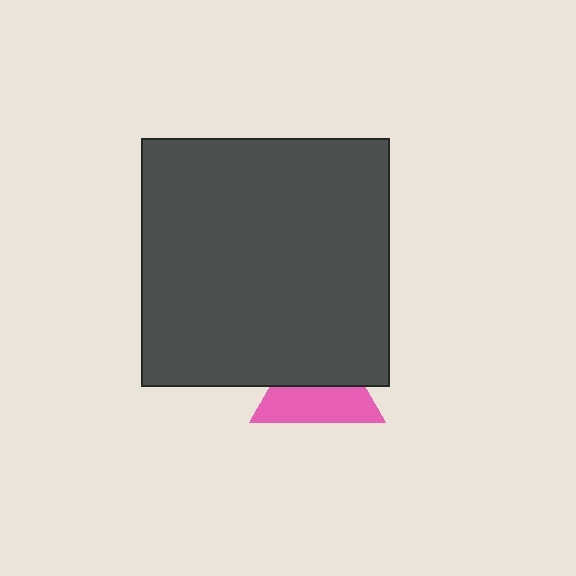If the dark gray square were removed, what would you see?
You would see the complete pink triangle.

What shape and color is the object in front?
The object in front is a dark gray square.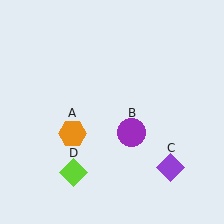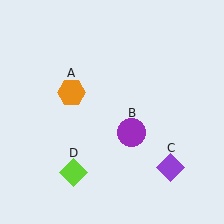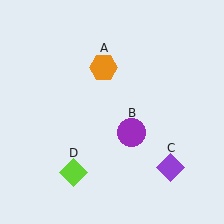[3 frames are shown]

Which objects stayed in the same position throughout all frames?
Purple circle (object B) and purple diamond (object C) and lime diamond (object D) remained stationary.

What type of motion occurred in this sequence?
The orange hexagon (object A) rotated clockwise around the center of the scene.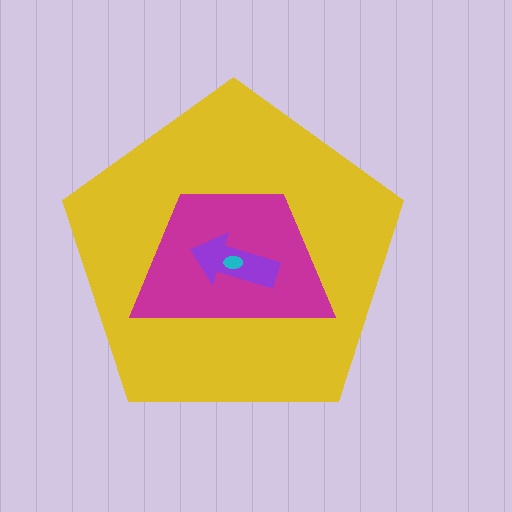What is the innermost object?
The cyan ellipse.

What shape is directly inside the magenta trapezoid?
The purple arrow.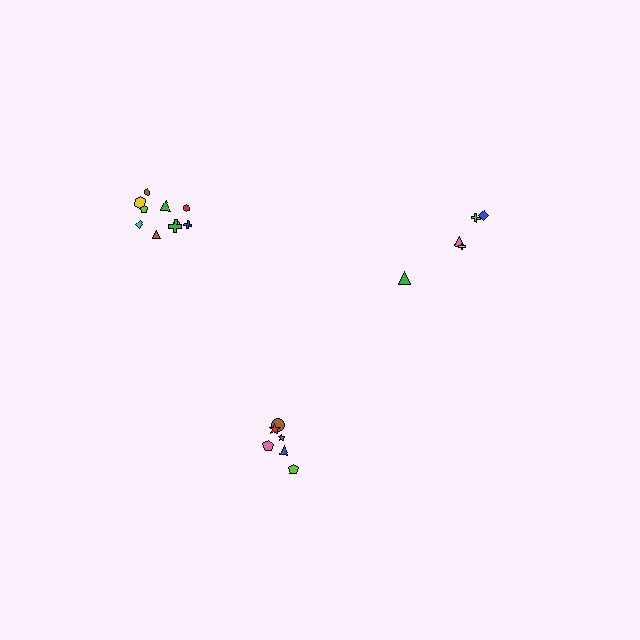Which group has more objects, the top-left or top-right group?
The top-left group.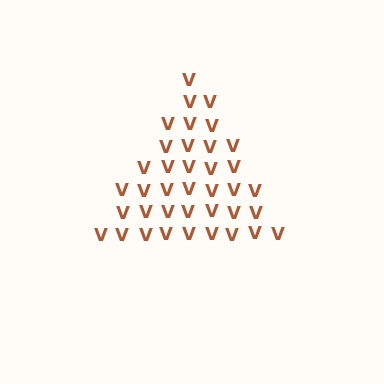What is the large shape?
The large shape is a triangle.